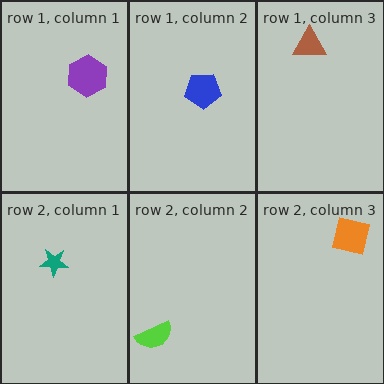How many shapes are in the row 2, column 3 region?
1.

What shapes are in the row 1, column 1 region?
The purple hexagon.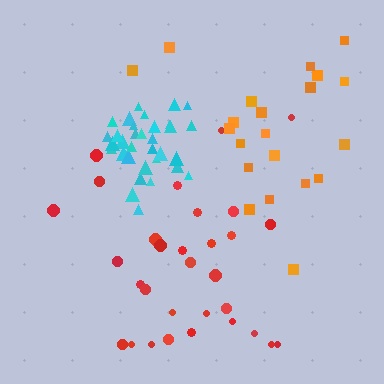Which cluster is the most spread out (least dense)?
Orange.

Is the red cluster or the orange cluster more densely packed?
Red.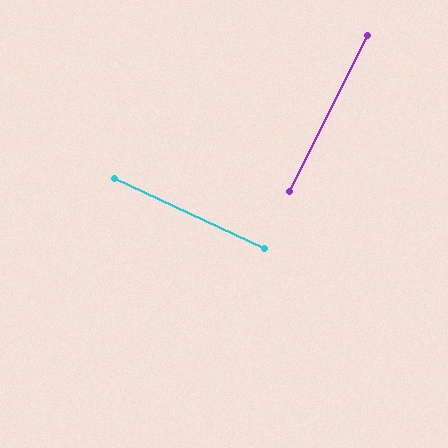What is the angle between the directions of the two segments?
Approximately 89 degrees.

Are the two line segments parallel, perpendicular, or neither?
Perpendicular — they meet at approximately 89°.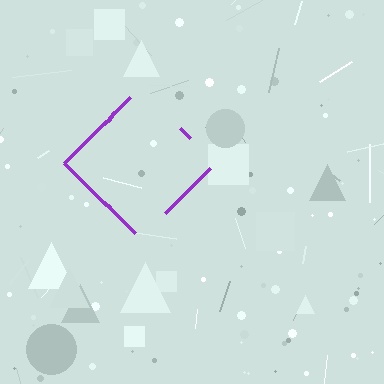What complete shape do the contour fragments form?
The contour fragments form a diamond.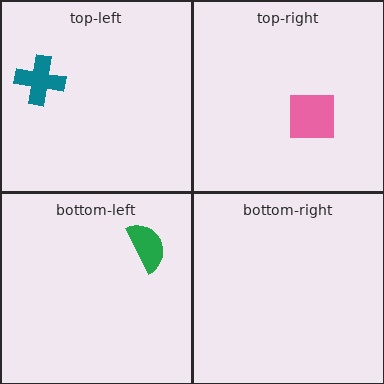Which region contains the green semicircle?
The bottom-left region.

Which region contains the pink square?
The top-right region.